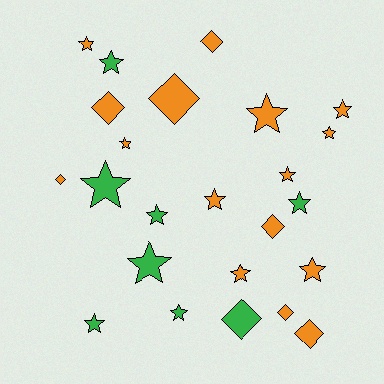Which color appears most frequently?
Orange, with 16 objects.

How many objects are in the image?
There are 24 objects.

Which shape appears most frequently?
Star, with 16 objects.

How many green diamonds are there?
There is 1 green diamond.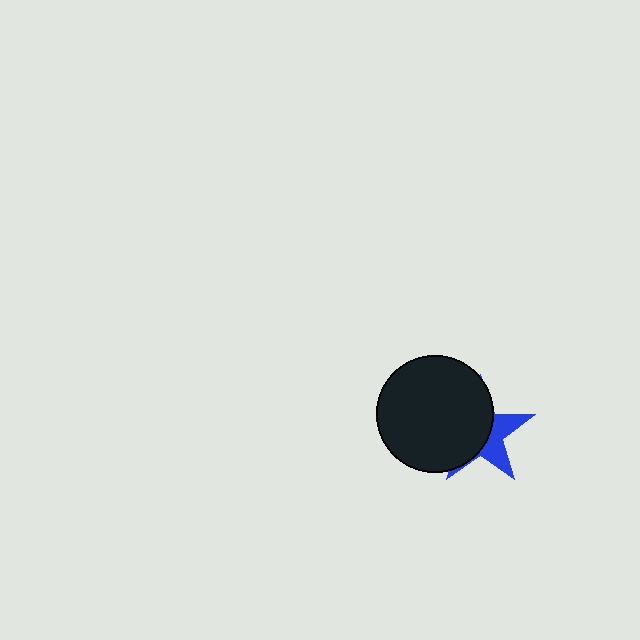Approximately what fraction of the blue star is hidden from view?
Roughly 62% of the blue star is hidden behind the black circle.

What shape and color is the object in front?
The object in front is a black circle.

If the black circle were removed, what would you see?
You would see the complete blue star.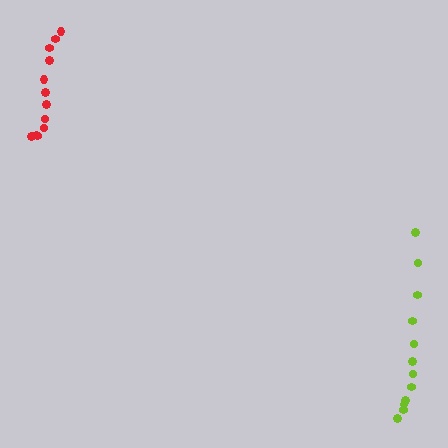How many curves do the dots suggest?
There are 2 distinct paths.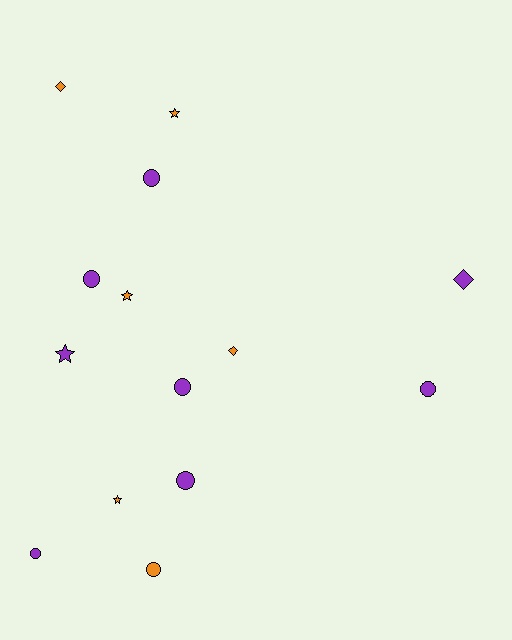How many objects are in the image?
There are 14 objects.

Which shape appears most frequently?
Circle, with 7 objects.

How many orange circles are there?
There is 1 orange circle.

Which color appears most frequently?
Purple, with 8 objects.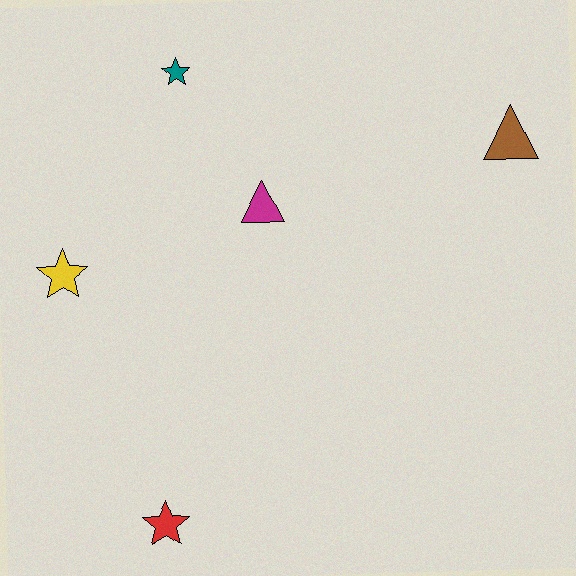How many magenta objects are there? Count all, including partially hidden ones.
There is 1 magenta object.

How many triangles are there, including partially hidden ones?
There are 2 triangles.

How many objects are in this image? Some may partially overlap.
There are 5 objects.